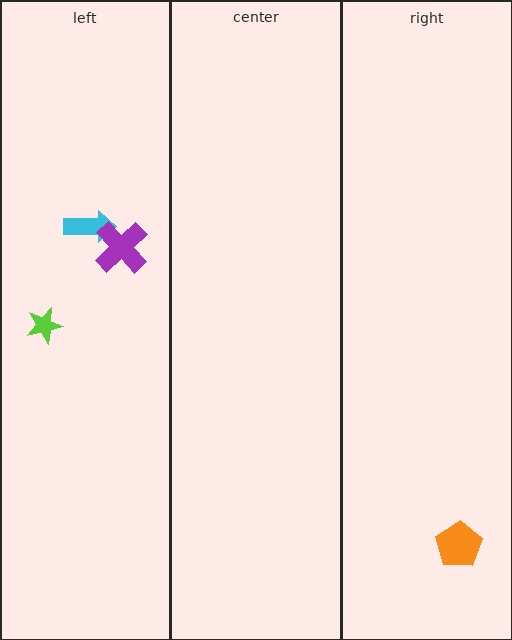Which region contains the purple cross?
The left region.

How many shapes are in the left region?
3.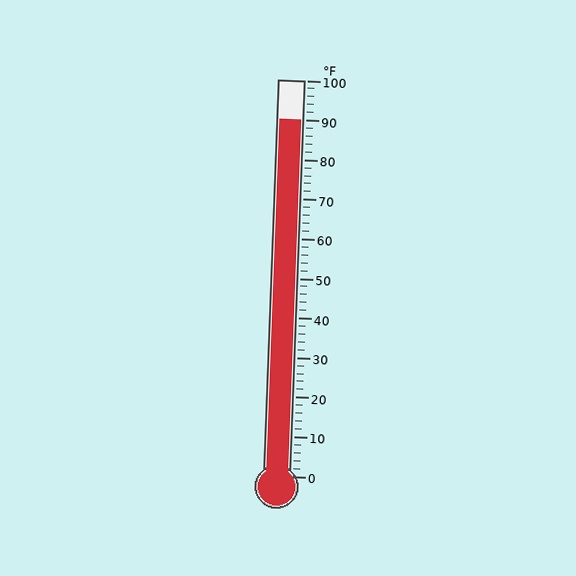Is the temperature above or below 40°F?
The temperature is above 40°F.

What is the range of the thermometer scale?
The thermometer scale ranges from 0°F to 100°F.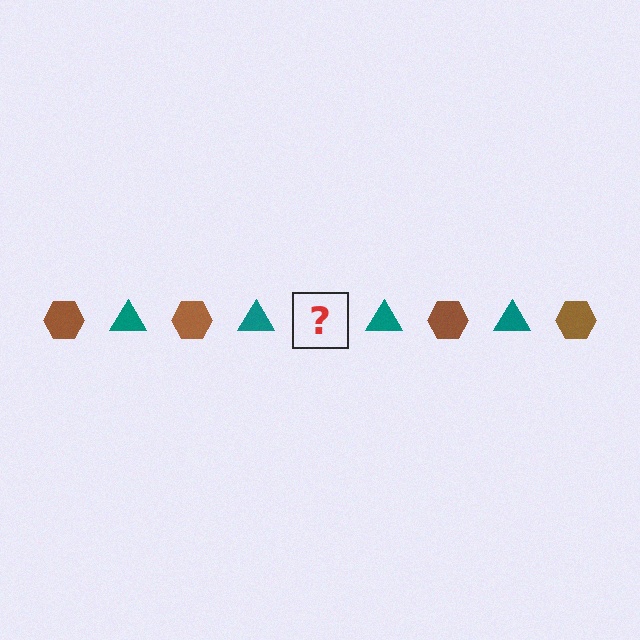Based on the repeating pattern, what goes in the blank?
The blank should be a brown hexagon.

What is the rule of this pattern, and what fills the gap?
The rule is that the pattern alternates between brown hexagon and teal triangle. The gap should be filled with a brown hexagon.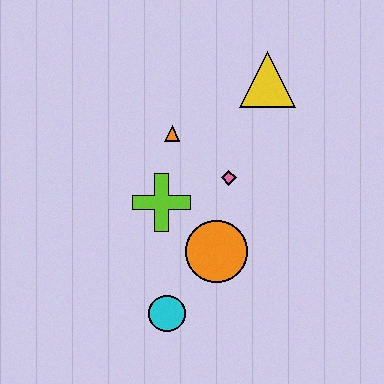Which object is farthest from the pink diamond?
The cyan circle is farthest from the pink diamond.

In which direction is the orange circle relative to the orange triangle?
The orange circle is below the orange triangle.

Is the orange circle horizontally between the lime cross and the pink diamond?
Yes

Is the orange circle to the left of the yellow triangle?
Yes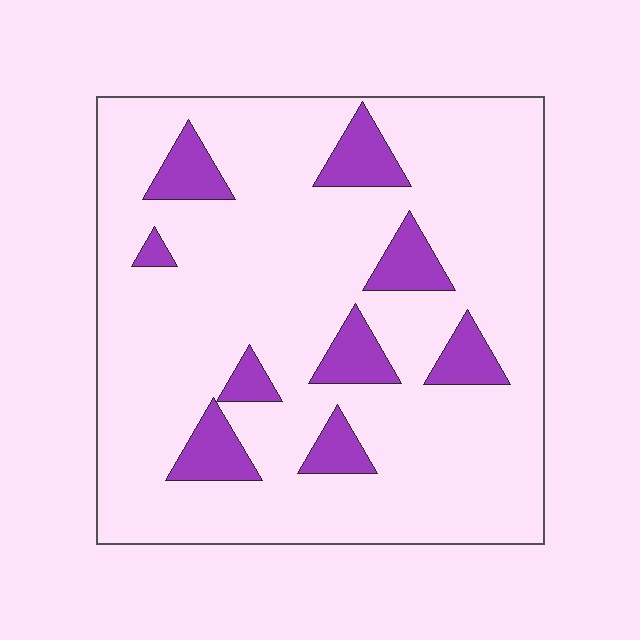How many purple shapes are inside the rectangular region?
9.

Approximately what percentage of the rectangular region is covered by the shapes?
Approximately 15%.